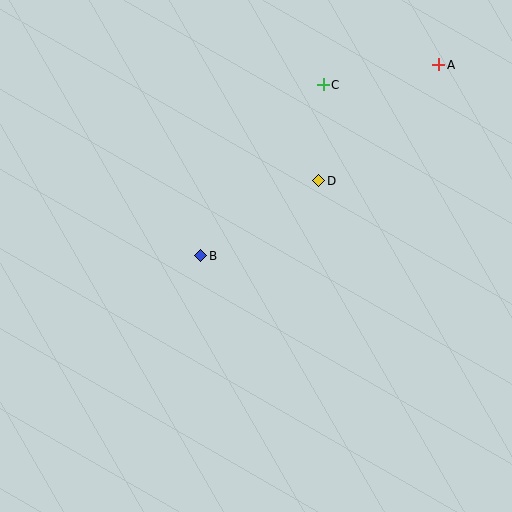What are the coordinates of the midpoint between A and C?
The midpoint between A and C is at (381, 75).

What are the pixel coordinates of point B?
Point B is at (201, 256).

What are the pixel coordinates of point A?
Point A is at (439, 65).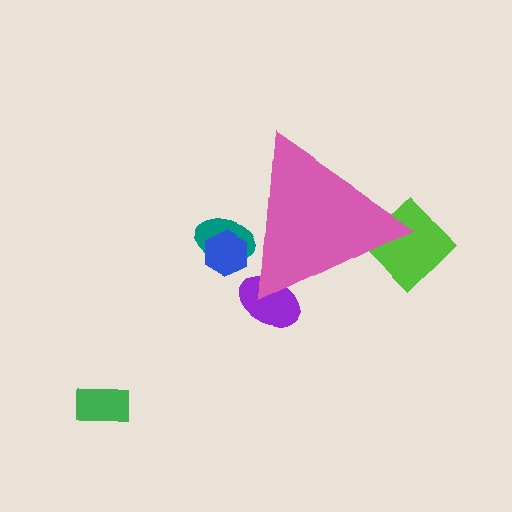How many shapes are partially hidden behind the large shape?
4 shapes are partially hidden.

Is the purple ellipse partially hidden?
Yes, the purple ellipse is partially hidden behind the pink triangle.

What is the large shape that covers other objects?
A pink triangle.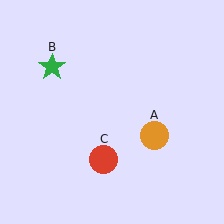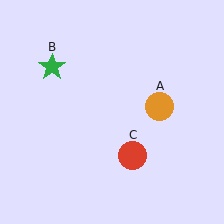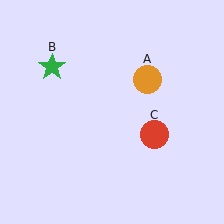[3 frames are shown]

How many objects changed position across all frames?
2 objects changed position: orange circle (object A), red circle (object C).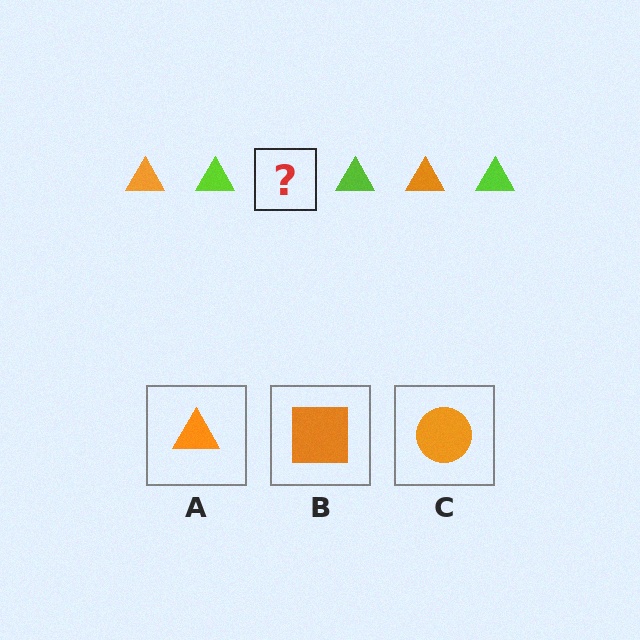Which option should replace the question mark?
Option A.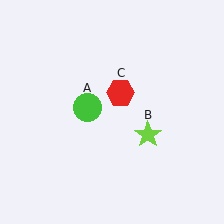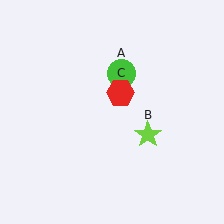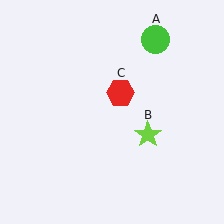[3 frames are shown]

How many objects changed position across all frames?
1 object changed position: green circle (object A).